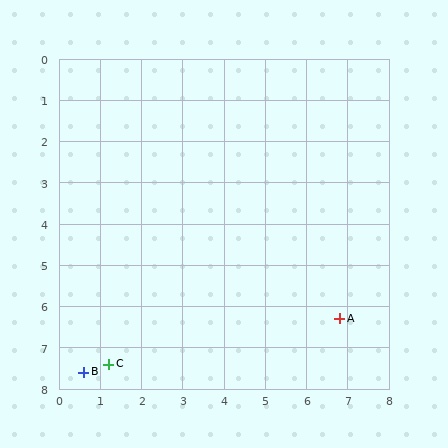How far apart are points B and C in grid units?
Points B and C are about 0.6 grid units apart.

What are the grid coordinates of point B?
Point B is at approximately (0.6, 7.6).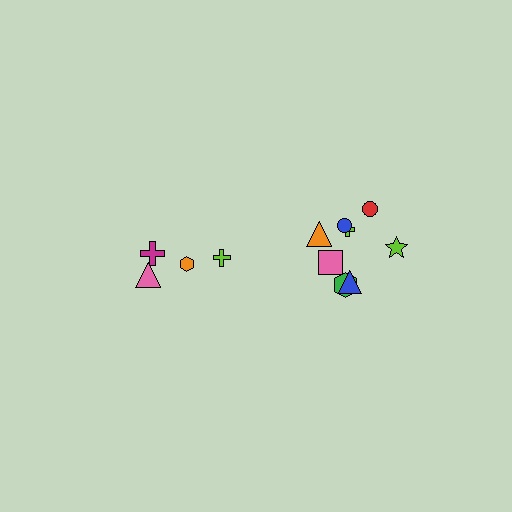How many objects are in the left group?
There are 4 objects.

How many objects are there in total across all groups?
There are 12 objects.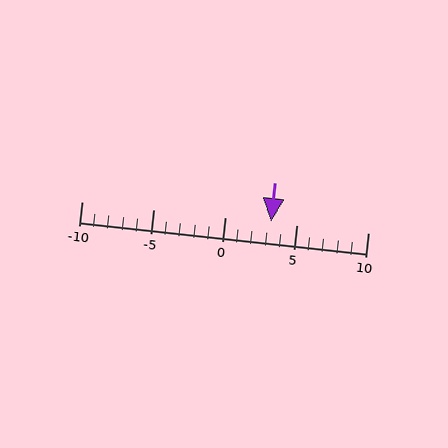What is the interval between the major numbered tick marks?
The major tick marks are spaced 5 units apart.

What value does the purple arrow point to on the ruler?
The purple arrow points to approximately 3.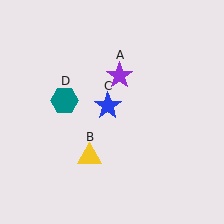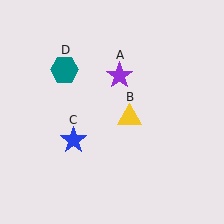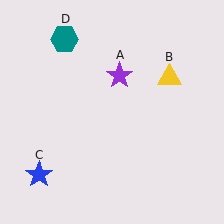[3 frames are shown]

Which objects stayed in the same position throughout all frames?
Purple star (object A) remained stationary.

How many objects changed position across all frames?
3 objects changed position: yellow triangle (object B), blue star (object C), teal hexagon (object D).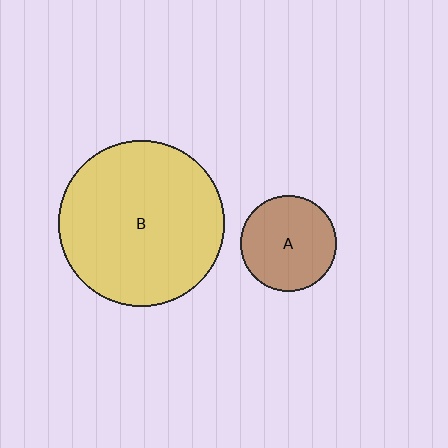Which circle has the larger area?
Circle B (yellow).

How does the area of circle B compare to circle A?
Approximately 3.0 times.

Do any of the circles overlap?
No, none of the circles overlap.